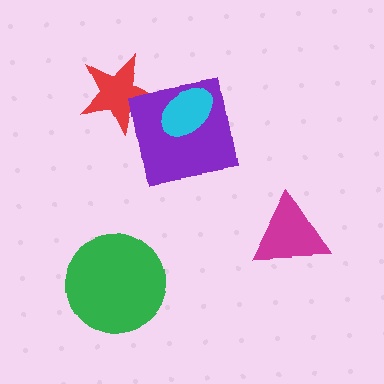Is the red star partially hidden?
Yes, it is partially covered by another shape.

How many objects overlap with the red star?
1 object overlaps with the red star.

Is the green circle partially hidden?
No, no other shape covers it.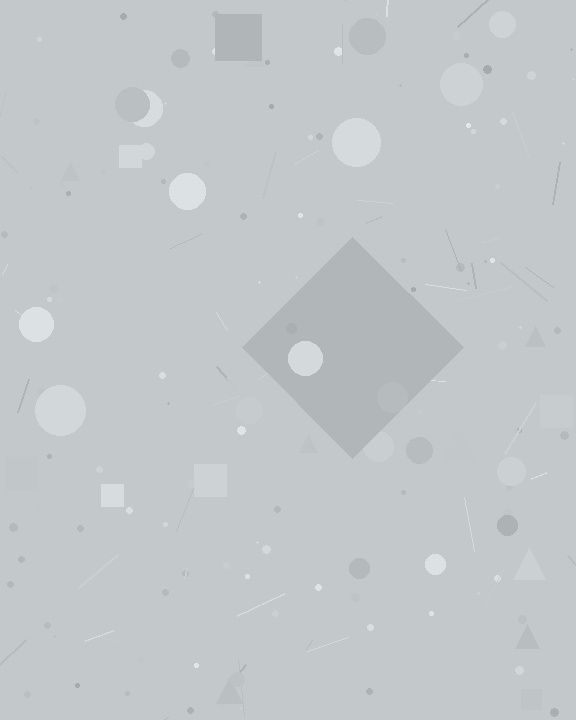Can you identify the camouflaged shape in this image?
The camouflaged shape is a diamond.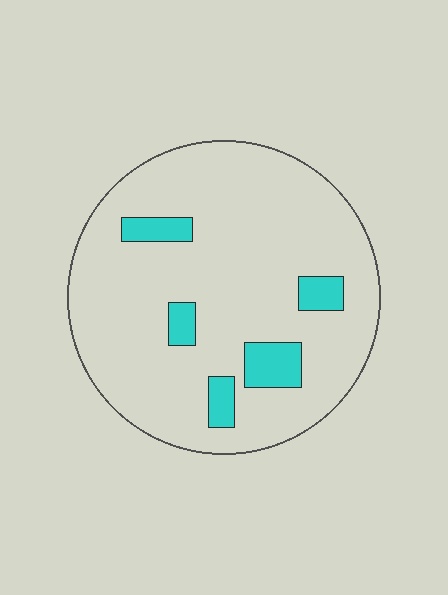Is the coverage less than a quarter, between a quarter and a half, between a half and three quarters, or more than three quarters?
Less than a quarter.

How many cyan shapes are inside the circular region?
5.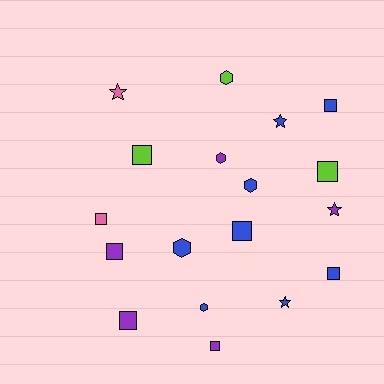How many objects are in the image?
There are 18 objects.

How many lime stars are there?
There are no lime stars.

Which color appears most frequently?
Blue, with 8 objects.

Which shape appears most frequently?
Square, with 9 objects.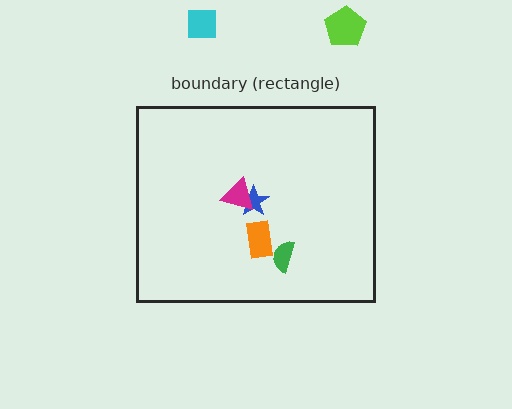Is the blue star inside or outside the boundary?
Inside.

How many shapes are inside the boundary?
4 inside, 2 outside.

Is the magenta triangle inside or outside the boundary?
Inside.